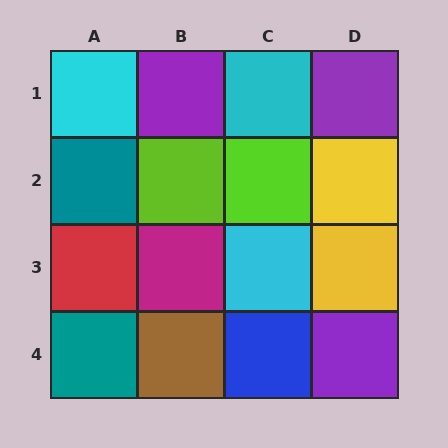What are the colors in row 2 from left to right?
Teal, lime, lime, yellow.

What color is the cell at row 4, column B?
Brown.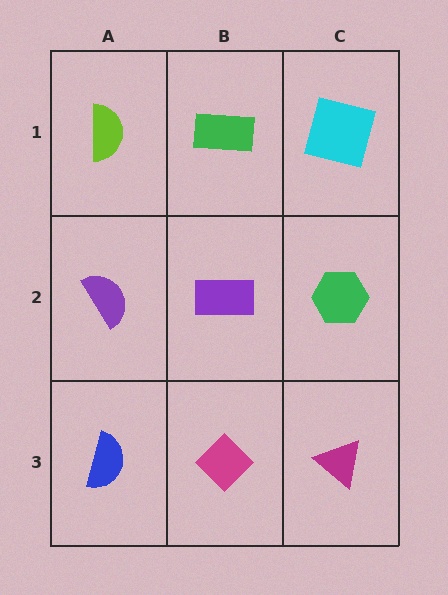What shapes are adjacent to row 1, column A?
A purple semicircle (row 2, column A), a green rectangle (row 1, column B).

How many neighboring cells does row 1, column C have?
2.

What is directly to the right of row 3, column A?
A magenta diamond.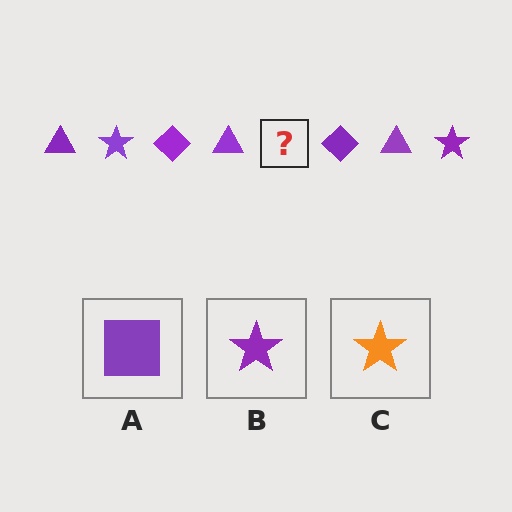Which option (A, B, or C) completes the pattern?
B.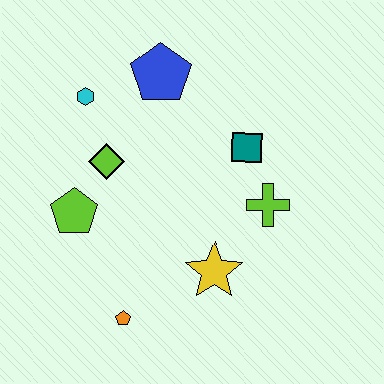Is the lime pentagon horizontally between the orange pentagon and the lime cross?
No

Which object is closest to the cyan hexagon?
The lime diamond is closest to the cyan hexagon.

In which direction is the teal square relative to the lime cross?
The teal square is above the lime cross.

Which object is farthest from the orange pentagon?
The blue pentagon is farthest from the orange pentagon.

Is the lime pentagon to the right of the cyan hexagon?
No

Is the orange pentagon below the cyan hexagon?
Yes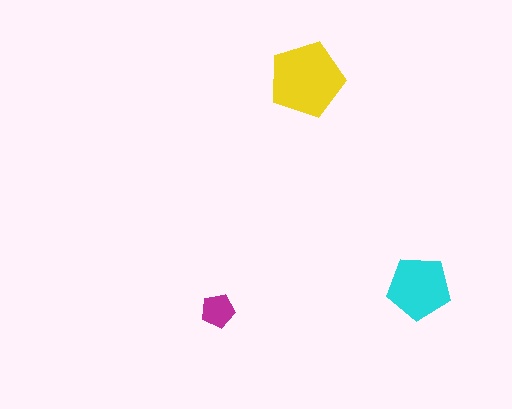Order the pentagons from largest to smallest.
the yellow one, the cyan one, the magenta one.